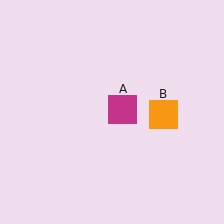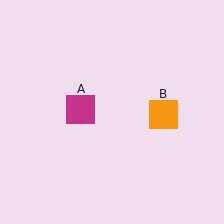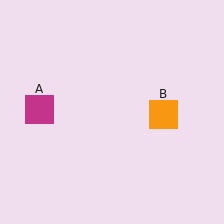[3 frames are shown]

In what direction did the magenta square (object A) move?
The magenta square (object A) moved left.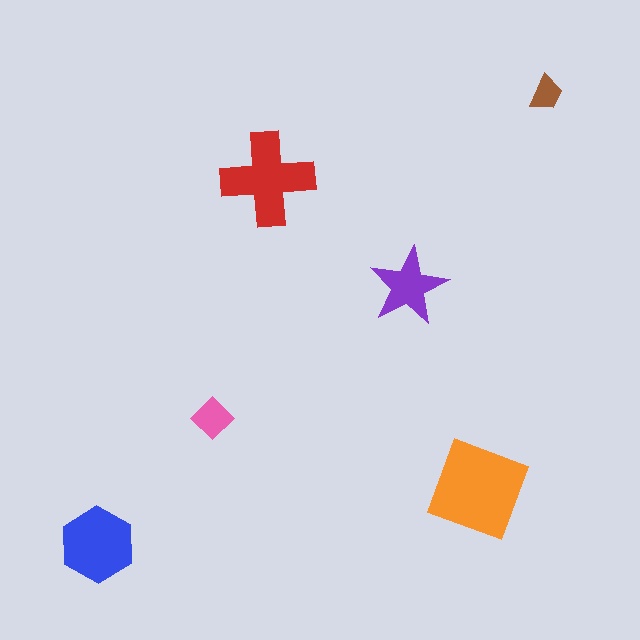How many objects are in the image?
There are 6 objects in the image.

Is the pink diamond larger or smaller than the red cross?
Smaller.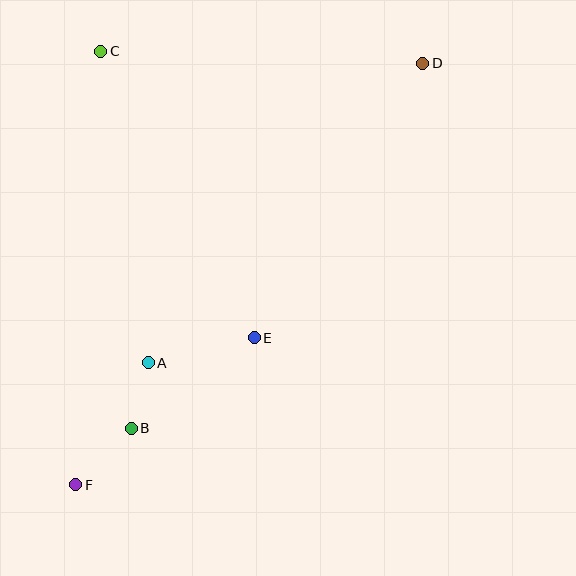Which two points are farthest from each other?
Points D and F are farthest from each other.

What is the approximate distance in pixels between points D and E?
The distance between D and E is approximately 322 pixels.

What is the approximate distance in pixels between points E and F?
The distance between E and F is approximately 231 pixels.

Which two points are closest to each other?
Points A and B are closest to each other.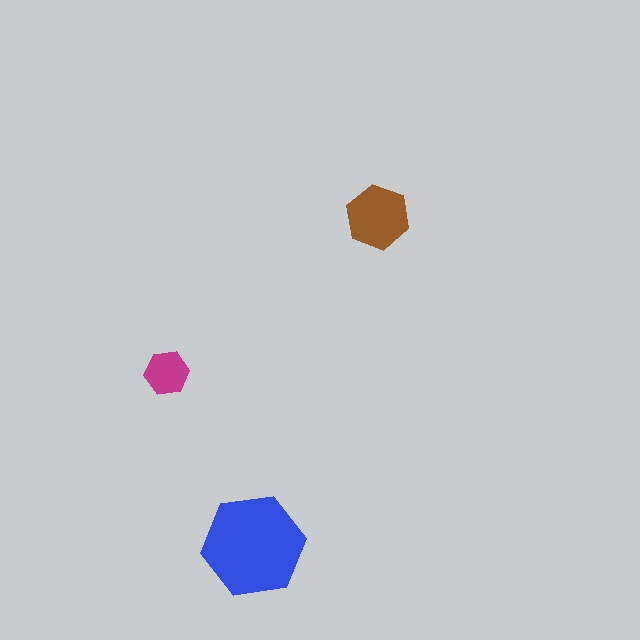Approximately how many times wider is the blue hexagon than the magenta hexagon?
About 2.5 times wider.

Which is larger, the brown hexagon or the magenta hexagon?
The brown one.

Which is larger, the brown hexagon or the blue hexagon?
The blue one.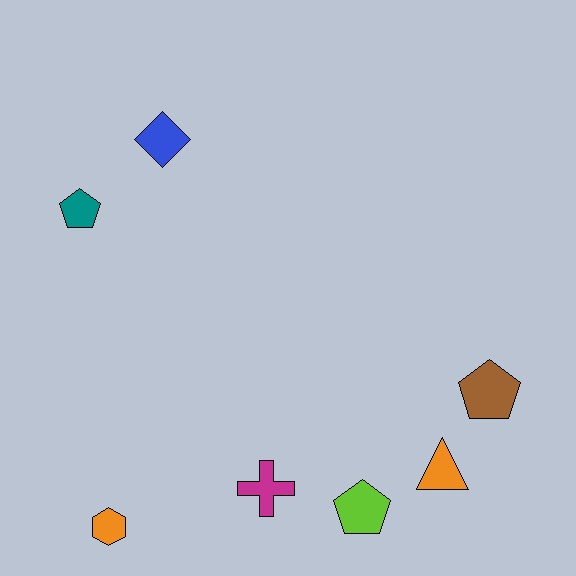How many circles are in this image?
There are no circles.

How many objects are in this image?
There are 7 objects.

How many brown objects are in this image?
There is 1 brown object.